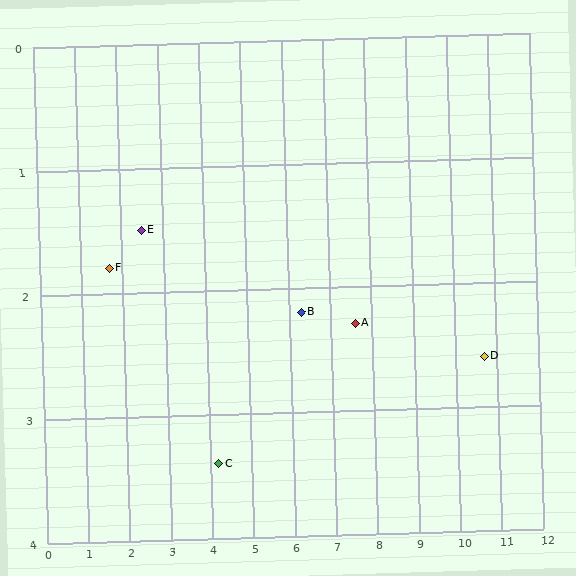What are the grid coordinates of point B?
Point B is at approximately (6.3, 2.2).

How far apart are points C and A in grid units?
Points C and A are about 3.6 grid units apart.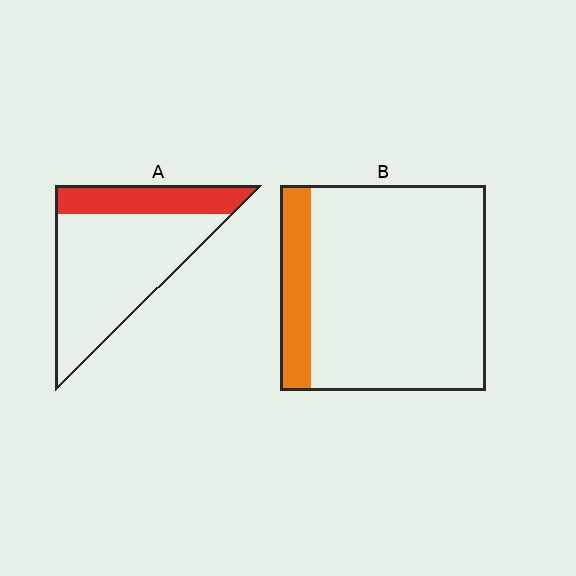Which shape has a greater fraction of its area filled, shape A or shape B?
Shape A.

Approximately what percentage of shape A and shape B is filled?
A is approximately 25% and B is approximately 15%.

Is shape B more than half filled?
No.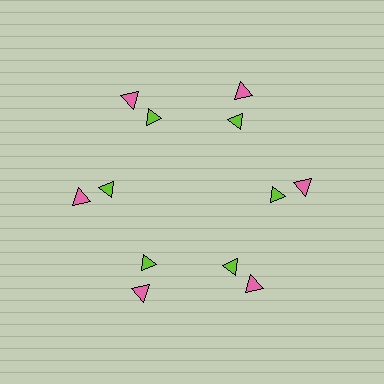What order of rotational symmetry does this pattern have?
This pattern has 6-fold rotational symmetry.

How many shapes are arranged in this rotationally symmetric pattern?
There are 12 shapes, arranged in 6 groups of 2.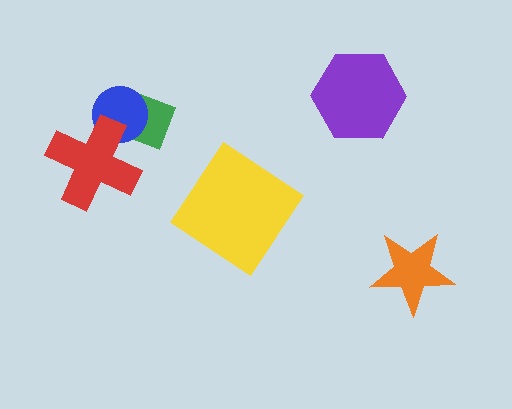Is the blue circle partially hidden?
Yes, it is partially covered by another shape.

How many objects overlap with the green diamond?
2 objects overlap with the green diamond.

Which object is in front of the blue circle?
The red cross is in front of the blue circle.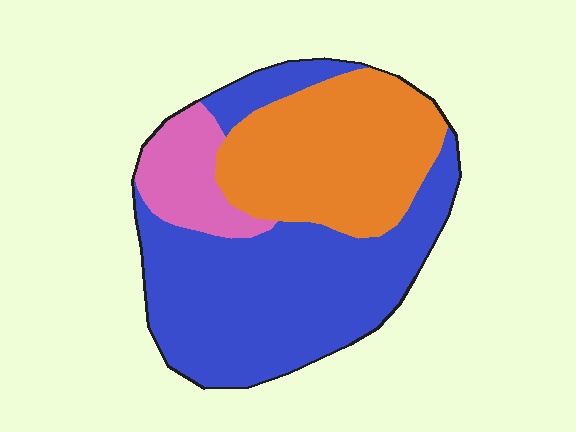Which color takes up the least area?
Pink, at roughly 10%.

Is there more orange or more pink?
Orange.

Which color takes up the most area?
Blue, at roughly 55%.